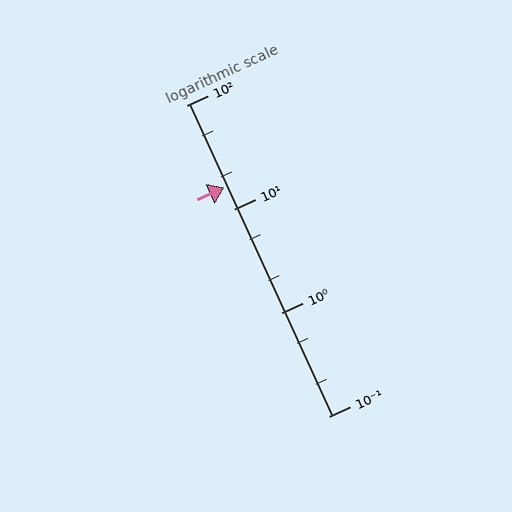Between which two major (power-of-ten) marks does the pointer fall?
The pointer is between 10 and 100.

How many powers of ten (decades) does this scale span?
The scale spans 3 decades, from 0.1 to 100.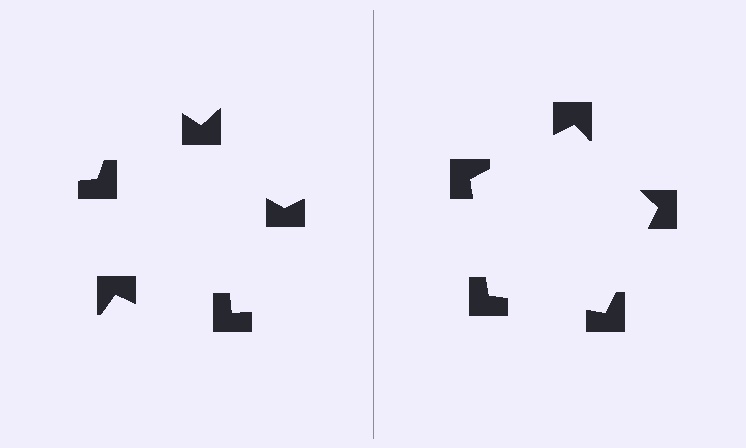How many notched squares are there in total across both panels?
10 — 5 on each side.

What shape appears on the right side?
An illusory pentagon.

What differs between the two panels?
The notched squares are positioned identically on both sides; only the wedge orientations differ. On the right they align to a pentagon; on the left they are misaligned.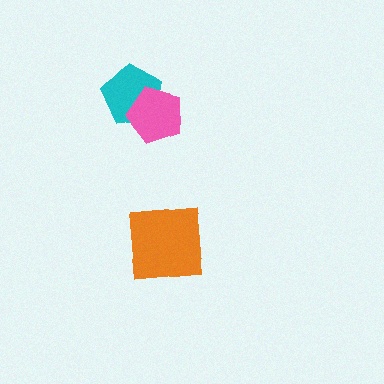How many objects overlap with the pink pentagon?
1 object overlaps with the pink pentagon.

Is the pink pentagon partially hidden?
No, no other shape covers it.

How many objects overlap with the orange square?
0 objects overlap with the orange square.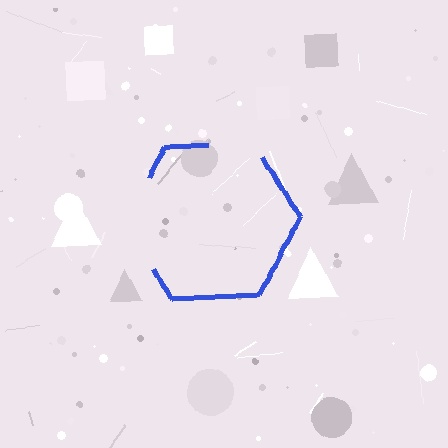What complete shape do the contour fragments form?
The contour fragments form a hexagon.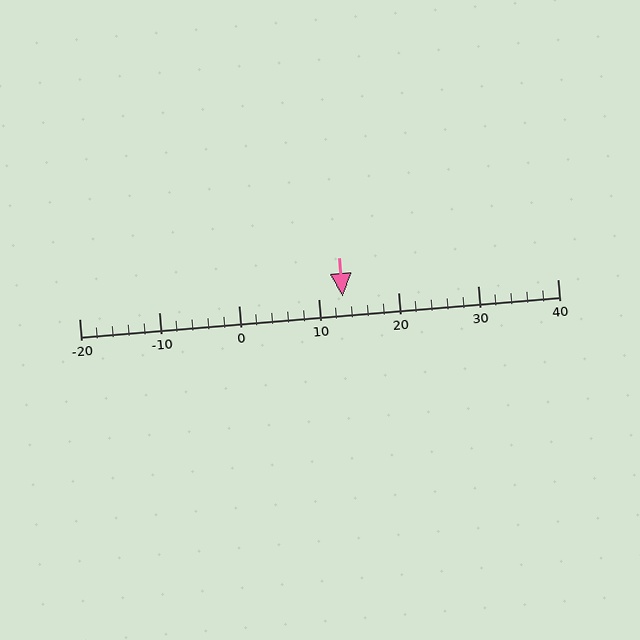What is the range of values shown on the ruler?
The ruler shows values from -20 to 40.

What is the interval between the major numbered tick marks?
The major tick marks are spaced 10 units apart.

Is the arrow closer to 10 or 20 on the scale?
The arrow is closer to 10.